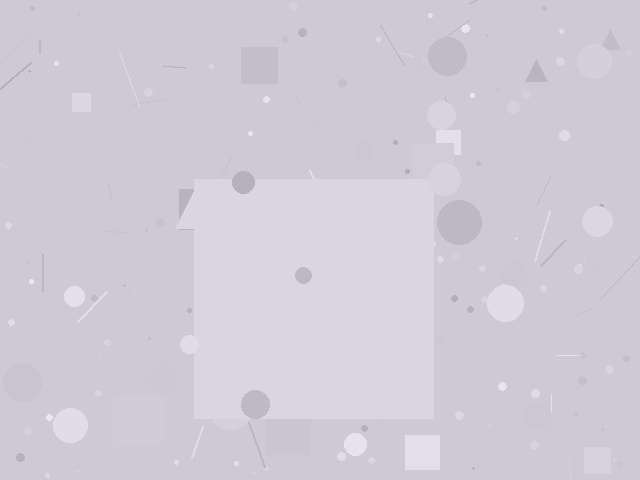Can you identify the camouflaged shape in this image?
The camouflaged shape is a square.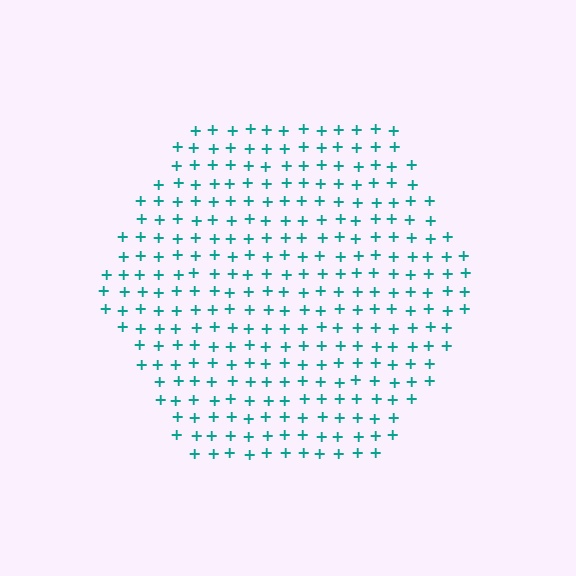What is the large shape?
The large shape is a hexagon.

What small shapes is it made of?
It is made of small plus signs.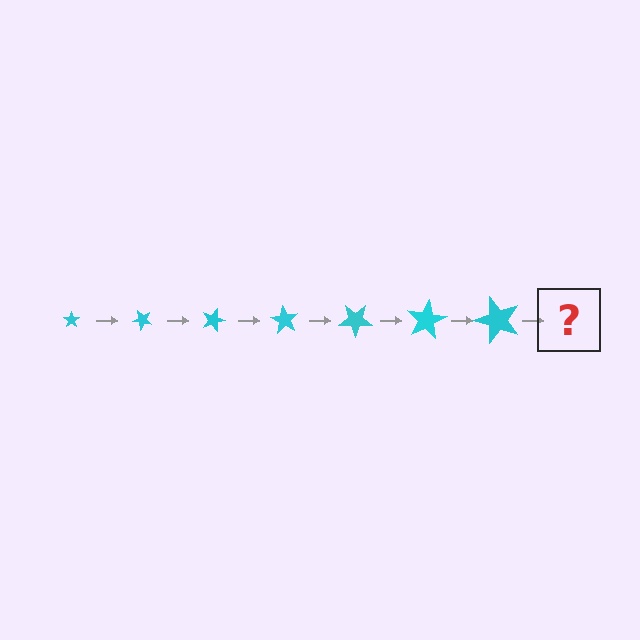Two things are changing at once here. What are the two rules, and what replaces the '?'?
The two rules are that the star grows larger each step and it rotates 45 degrees each step. The '?' should be a star, larger than the previous one and rotated 315 degrees from the start.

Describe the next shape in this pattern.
It should be a star, larger than the previous one and rotated 315 degrees from the start.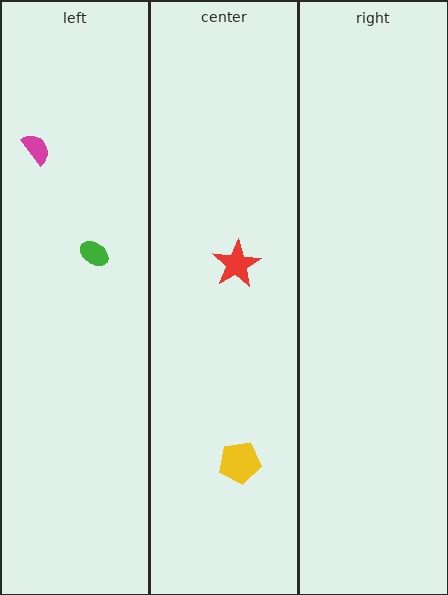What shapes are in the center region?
The red star, the yellow pentagon.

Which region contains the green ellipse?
The left region.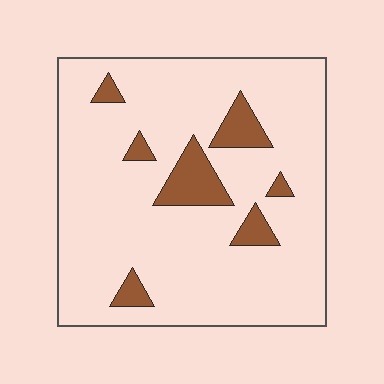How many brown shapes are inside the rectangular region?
7.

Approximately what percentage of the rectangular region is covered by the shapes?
Approximately 10%.